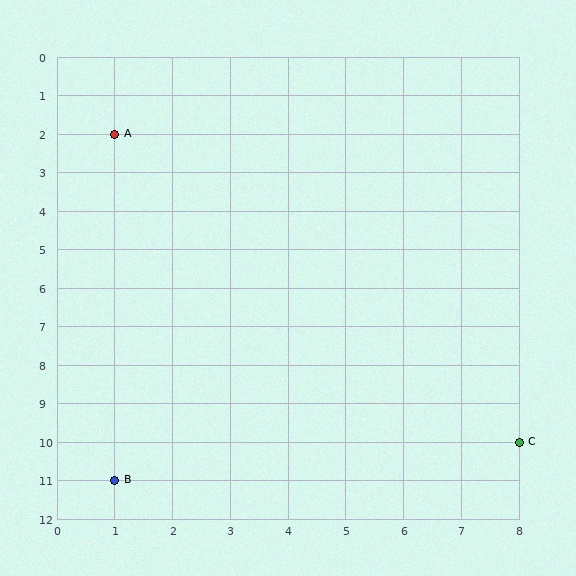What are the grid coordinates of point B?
Point B is at grid coordinates (1, 11).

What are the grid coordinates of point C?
Point C is at grid coordinates (8, 10).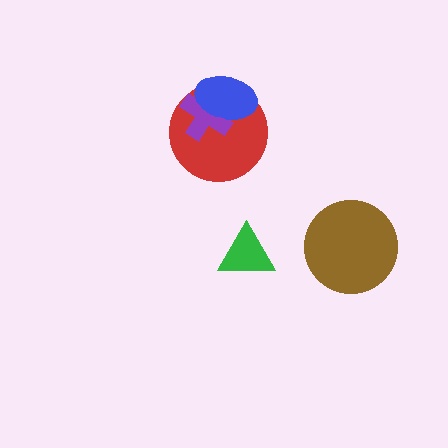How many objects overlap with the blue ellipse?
2 objects overlap with the blue ellipse.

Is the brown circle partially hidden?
No, no other shape covers it.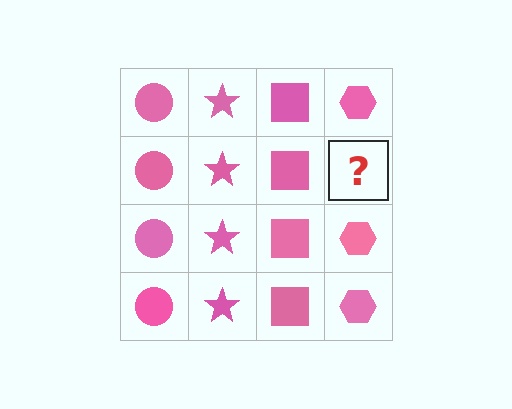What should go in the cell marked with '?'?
The missing cell should contain a pink hexagon.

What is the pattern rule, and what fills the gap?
The rule is that each column has a consistent shape. The gap should be filled with a pink hexagon.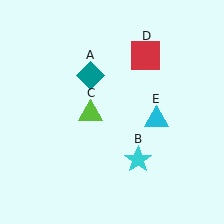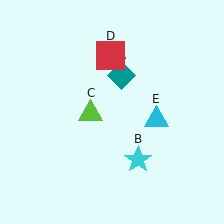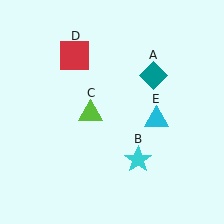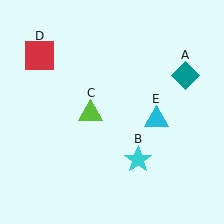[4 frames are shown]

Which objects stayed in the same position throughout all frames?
Cyan star (object B) and lime triangle (object C) and cyan triangle (object E) remained stationary.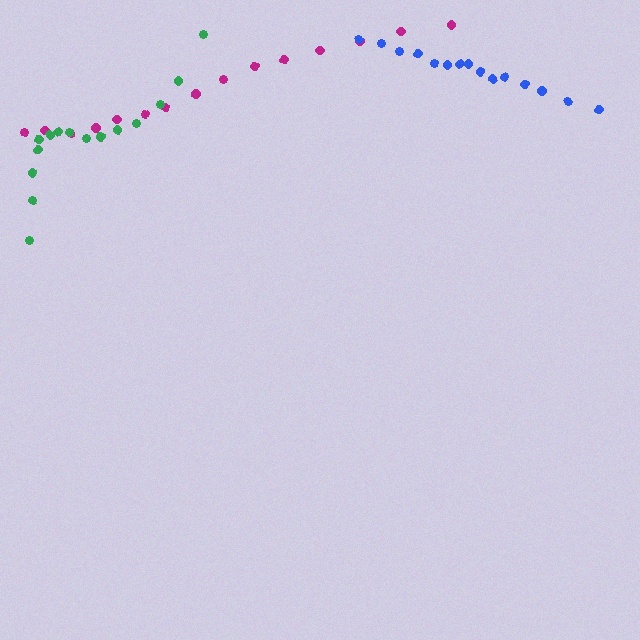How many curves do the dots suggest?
There are 3 distinct paths.